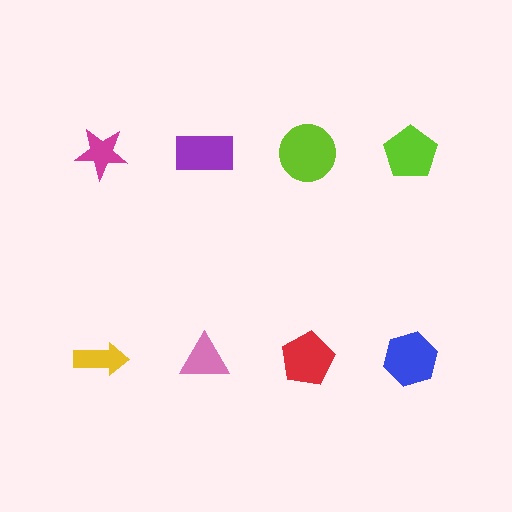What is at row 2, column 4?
A blue hexagon.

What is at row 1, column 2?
A purple rectangle.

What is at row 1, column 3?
A lime circle.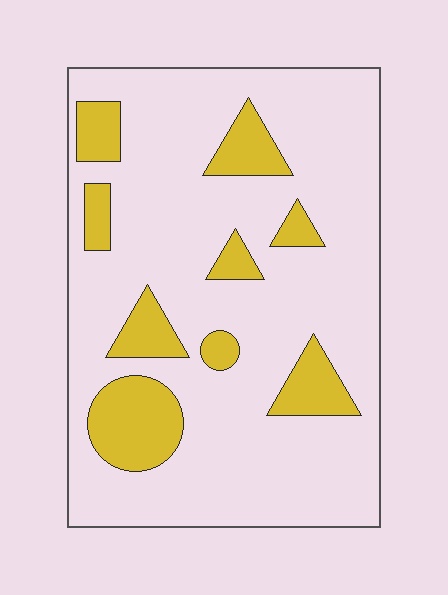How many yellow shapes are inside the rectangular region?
9.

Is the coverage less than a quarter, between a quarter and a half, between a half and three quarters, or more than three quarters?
Less than a quarter.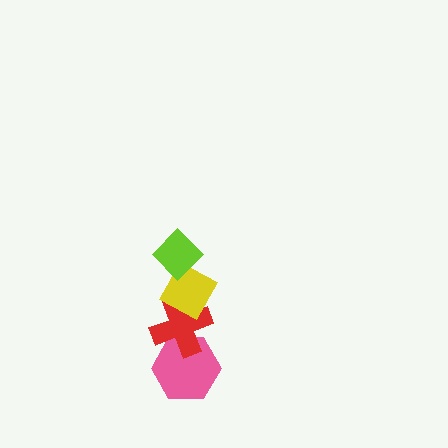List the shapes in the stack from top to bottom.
From top to bottom: the lime diamond, the yellow diamond, the red cross, the pink hexagon.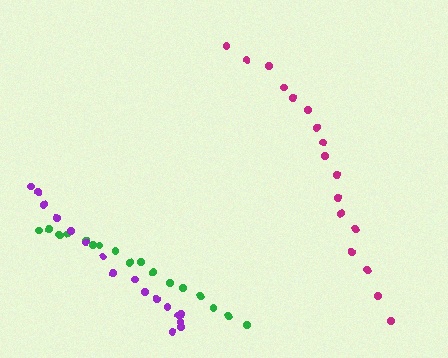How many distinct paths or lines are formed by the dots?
There are 3 distinct paths.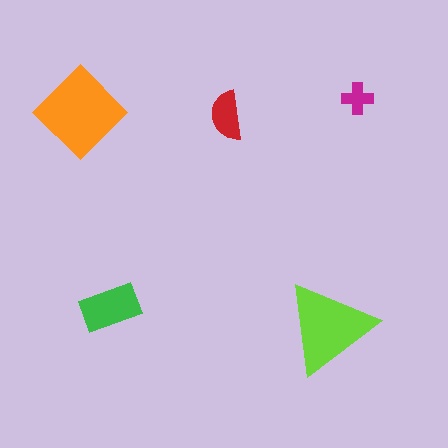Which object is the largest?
The orange diamond.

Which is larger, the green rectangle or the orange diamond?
The orange diamond.